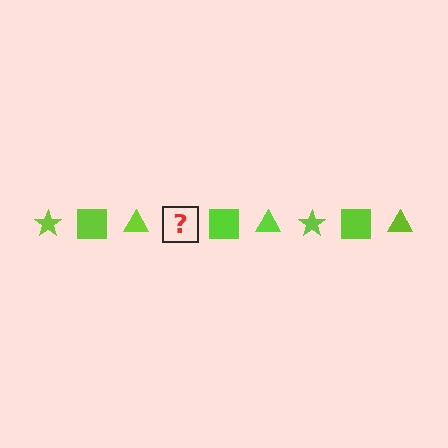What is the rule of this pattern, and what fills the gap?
The rule is that the pattern cycles through star, square, triangle shapes in lime. The gap should be filled with a lime star.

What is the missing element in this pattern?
The missing element is a lime star.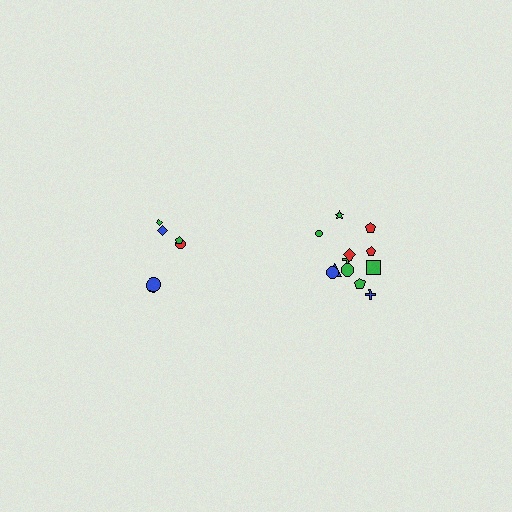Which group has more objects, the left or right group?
The right group.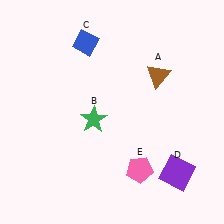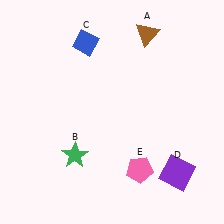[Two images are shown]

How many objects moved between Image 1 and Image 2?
2 objects moved between the two images.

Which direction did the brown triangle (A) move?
The brown triangle (A) moved up.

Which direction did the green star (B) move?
The green star (B) moved down.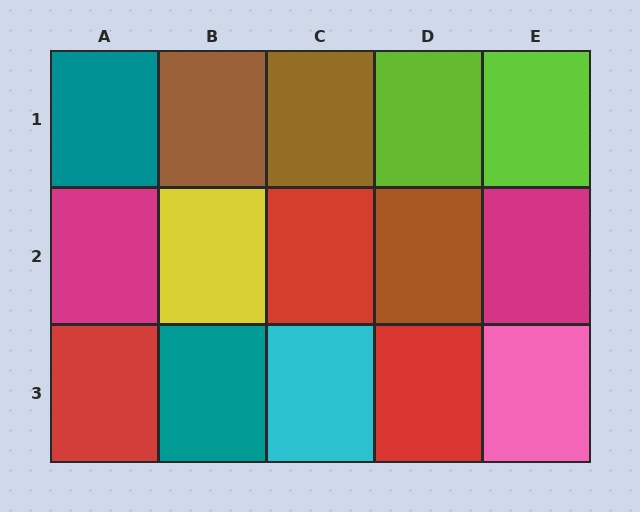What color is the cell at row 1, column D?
Lime.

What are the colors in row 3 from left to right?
Red, teal, cyan, red, pink.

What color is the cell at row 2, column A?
Magenta.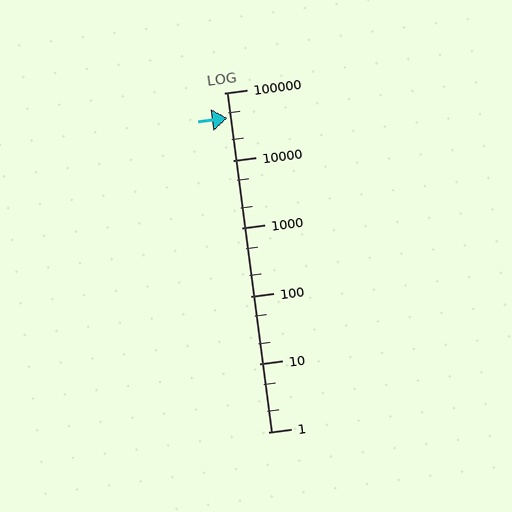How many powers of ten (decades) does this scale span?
The scale spans 5 decades, from 1 to 100000.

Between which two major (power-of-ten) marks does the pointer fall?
The pointer is between 10000 and 100000.